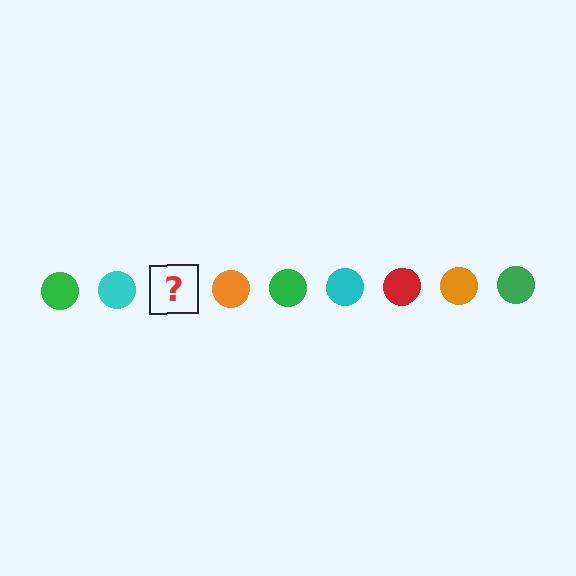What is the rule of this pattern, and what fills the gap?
The rule is that the pattern cycles through green, cyan, red, orange circles. The gap should be filled with a red circle.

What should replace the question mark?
The question mark should be replaced with a red circle.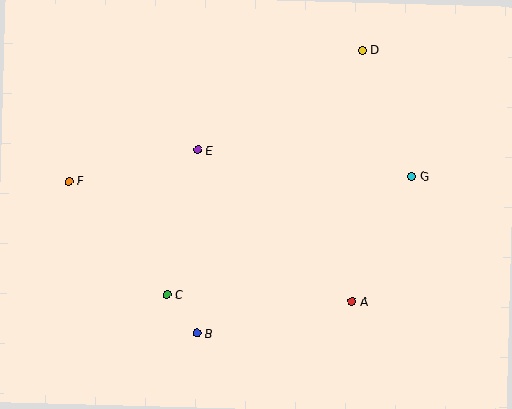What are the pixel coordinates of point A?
Point A is at (352, 301).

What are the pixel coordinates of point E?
Point E is at (198, 150).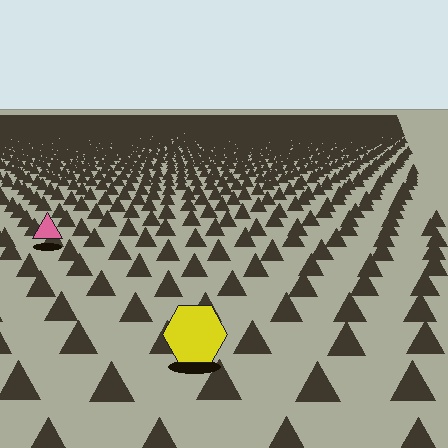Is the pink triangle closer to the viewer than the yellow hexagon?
No. The yellow hexagon is closer — you can tell from the texture gradient: the ground texture is coarser near it.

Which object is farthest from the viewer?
The pink triangle is farthest from the viewer. It appears smaller and the ground texture around it is denser.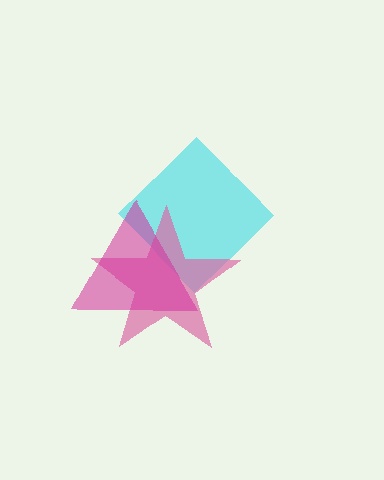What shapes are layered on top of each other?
The layered shapes are: a cyan diamond, a pink star, a magenta triangle.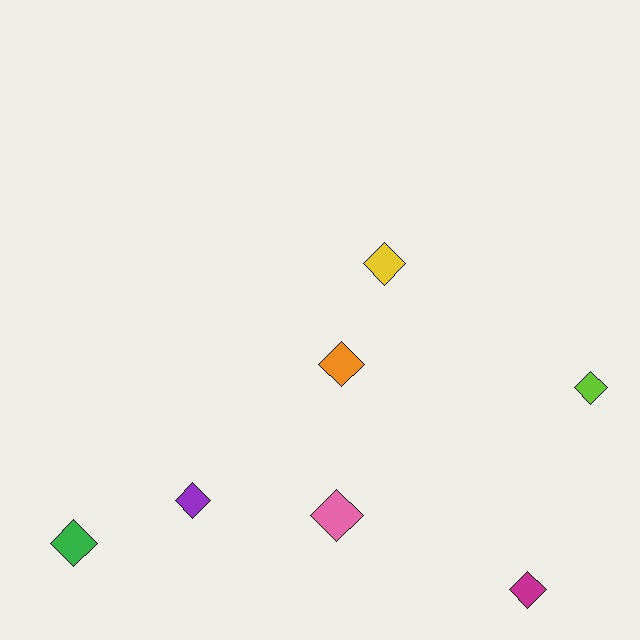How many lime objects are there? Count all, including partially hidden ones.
There is 1 lime object.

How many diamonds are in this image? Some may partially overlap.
There are 7 diamonds.